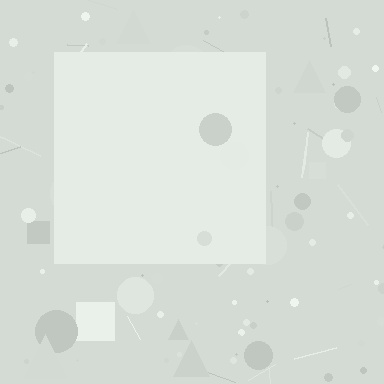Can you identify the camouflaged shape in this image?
The camouflaged shape is a square.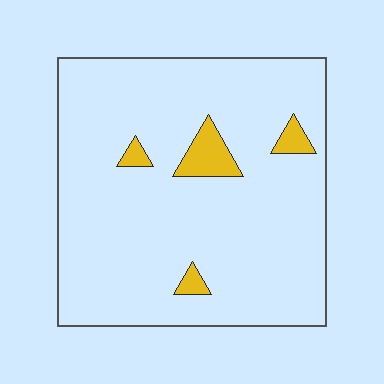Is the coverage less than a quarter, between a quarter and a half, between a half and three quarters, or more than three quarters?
Less than a quarter.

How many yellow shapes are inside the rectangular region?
4.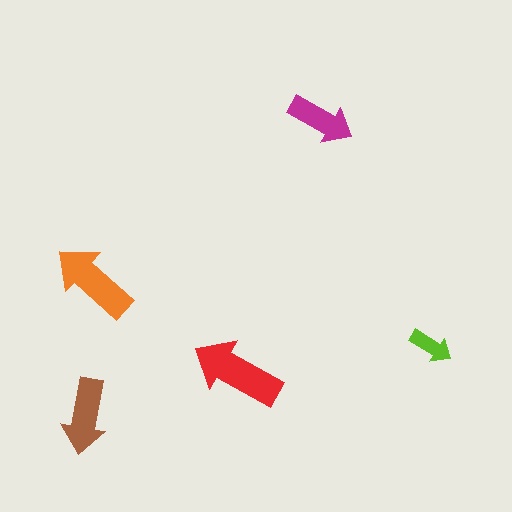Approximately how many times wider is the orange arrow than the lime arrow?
About 2 times wider.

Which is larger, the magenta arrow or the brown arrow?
The brown one.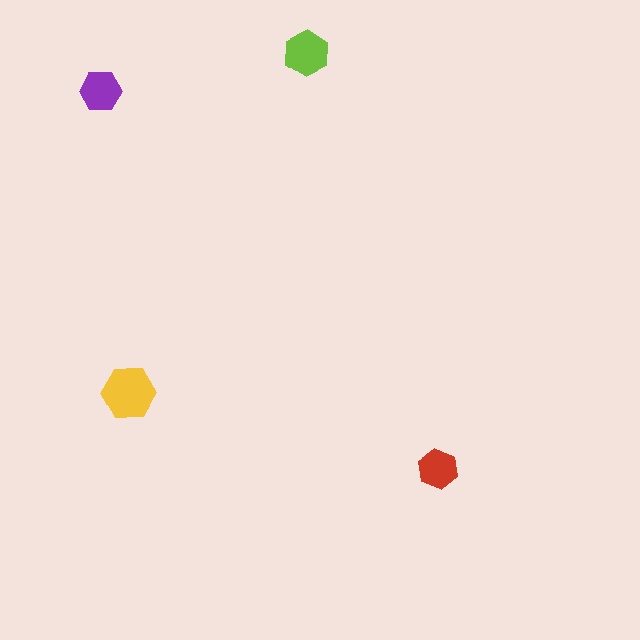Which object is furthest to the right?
The red hexagon is rightmost.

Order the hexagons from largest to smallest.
the yellow one, the lime one, the purple one, the red one.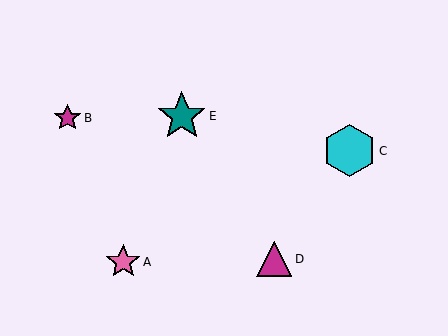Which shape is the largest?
The cyan hexagon (labeled C) is the largest.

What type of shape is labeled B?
Shape B is a magenta star.